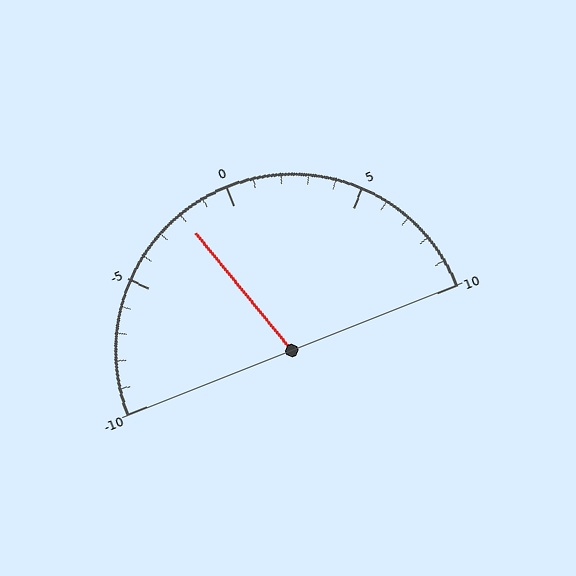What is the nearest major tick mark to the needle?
The nearest major tick mark is 0.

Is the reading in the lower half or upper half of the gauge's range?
The reading is in the lower half of the range (-10 to 10).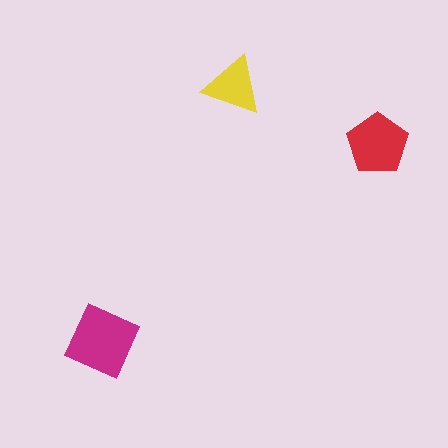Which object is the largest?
The magenta diamond.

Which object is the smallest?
The yellow triangle.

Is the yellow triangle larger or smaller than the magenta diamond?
Smaller.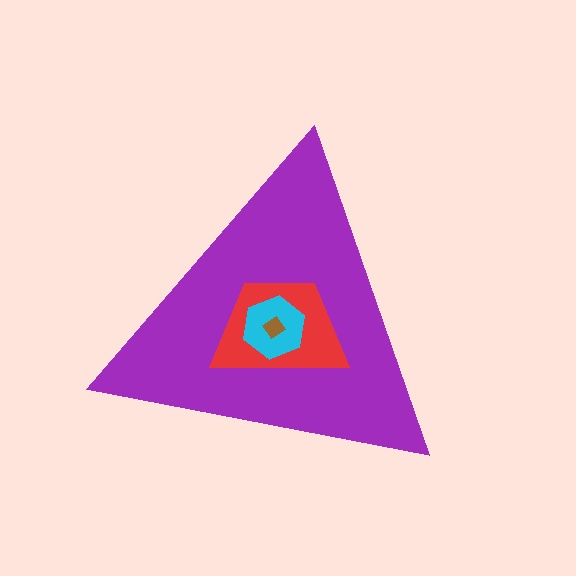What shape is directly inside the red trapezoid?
The cyan hexagon.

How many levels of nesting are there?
4.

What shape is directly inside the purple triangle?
The red trapezoid.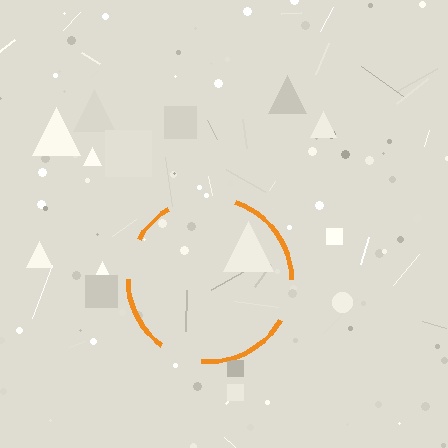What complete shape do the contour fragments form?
The contour fragments form a circle.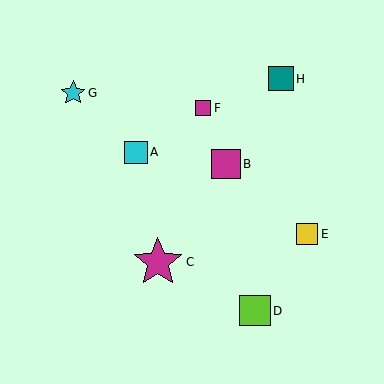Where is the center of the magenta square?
The center of the magenta square is at (226, 164).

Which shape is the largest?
The magenta star (labeled C) is the largest.